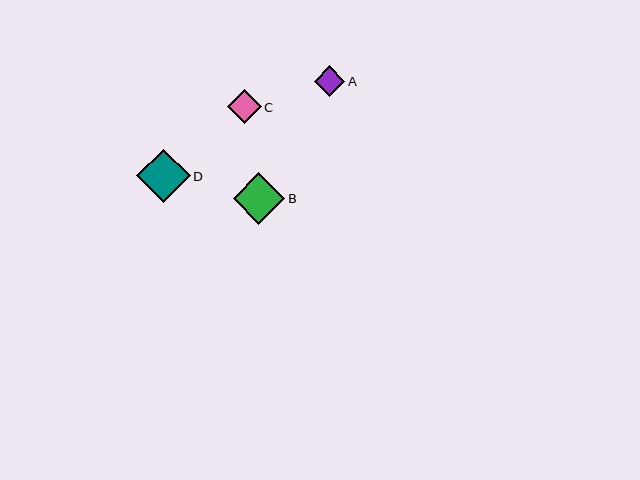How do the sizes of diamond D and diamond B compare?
Diamond D and diamond B are approximately the same size.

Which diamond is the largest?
Diamond D is the largest with a size of approximately 53 pixels.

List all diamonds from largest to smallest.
From largest to smallest: D, B, C, A.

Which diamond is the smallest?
Diamond A is the smallest with a size of approximately 31 pixels.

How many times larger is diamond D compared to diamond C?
Diamond D is approximately 1.6 times the size of diamond C.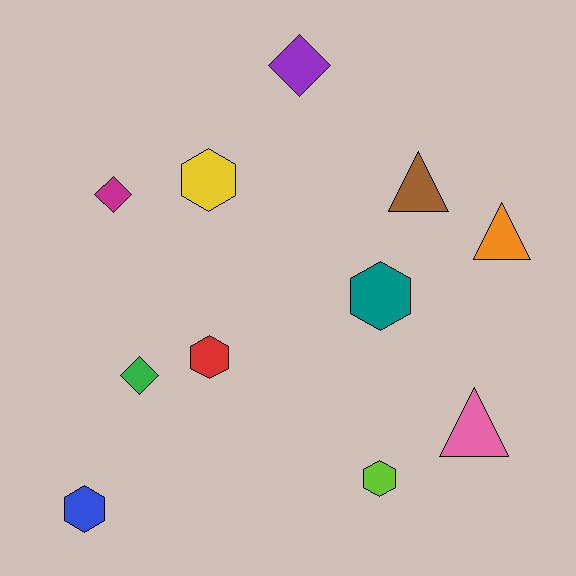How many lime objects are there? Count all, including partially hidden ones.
There is 1 lime object.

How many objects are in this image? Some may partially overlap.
There are 11 objects.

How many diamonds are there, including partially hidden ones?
There are 3 diamonds.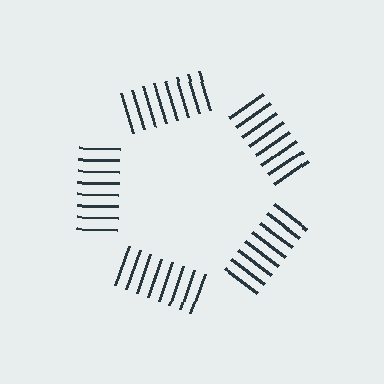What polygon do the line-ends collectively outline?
An illusory pentagon — the line segments terminate on its edges but no continuous stroke is drawn.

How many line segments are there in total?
40 — 8 along each of the 5 edges.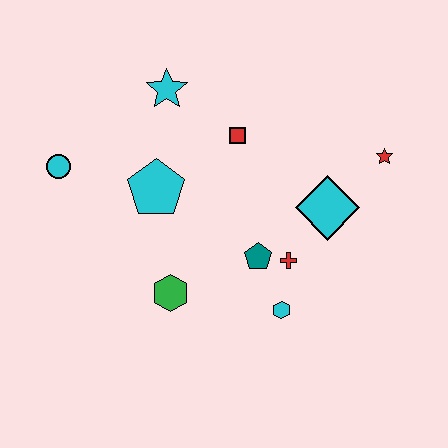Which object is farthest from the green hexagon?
The red star is farthest from the green hexagon.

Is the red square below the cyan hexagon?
No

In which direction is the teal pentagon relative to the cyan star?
The teal pentagon is below the cyan star.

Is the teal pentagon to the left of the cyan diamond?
Yes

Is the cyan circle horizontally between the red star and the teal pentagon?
No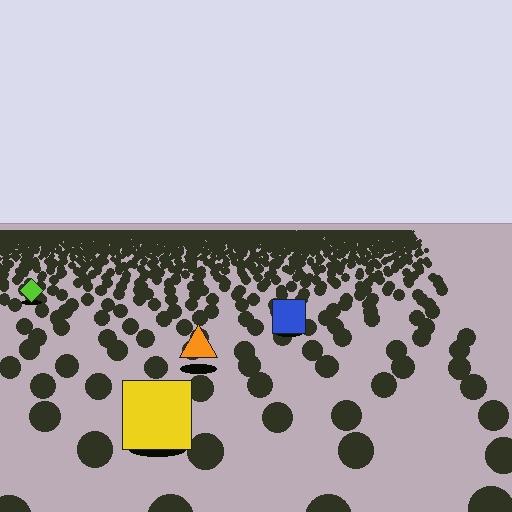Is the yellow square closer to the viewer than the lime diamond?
Yes. The yellow square is closer — you can tell from the texture gradient: the ground texture is coarser near it.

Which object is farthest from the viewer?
The lime diamond is farthest from the viewer. It appears smaller and the ground texture around it is denser.